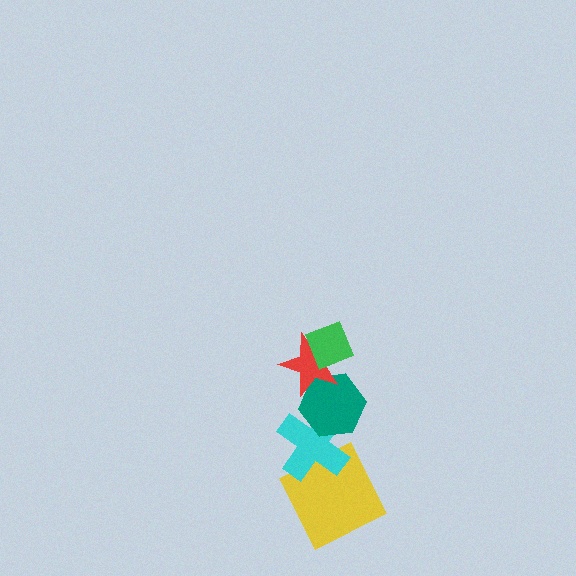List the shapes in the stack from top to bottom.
From top to bottom: the green diamond, the red star, the teal hexagon, the cyan cross, the yellow square.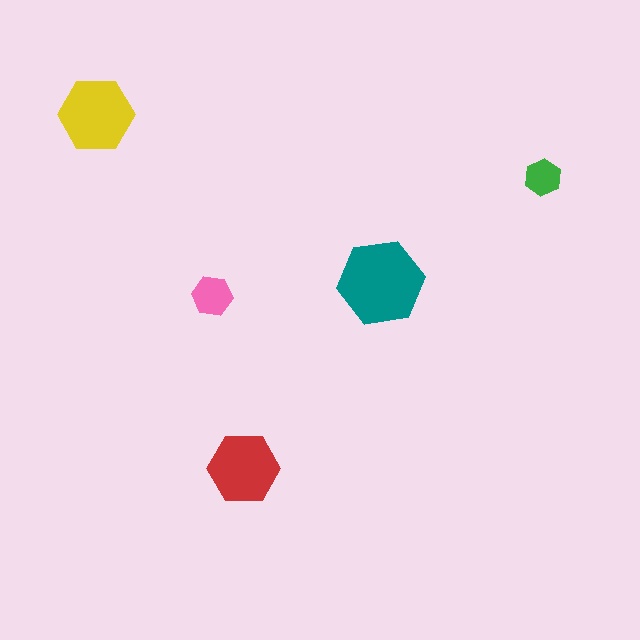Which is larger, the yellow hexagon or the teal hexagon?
The teal one.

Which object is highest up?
The yellow hexagon is topmost.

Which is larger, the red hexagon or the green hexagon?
The red one.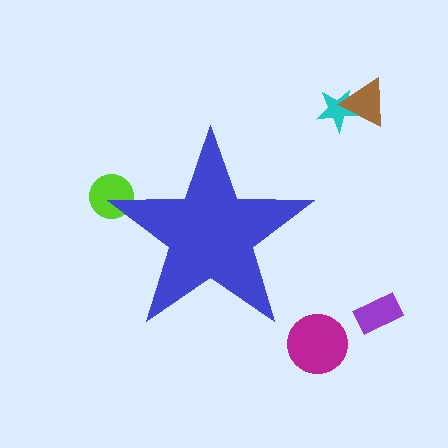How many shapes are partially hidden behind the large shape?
1 shape is partially hidden.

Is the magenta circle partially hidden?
No, the magenta circle is fully visible.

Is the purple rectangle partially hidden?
No, the purple rectangle is fully visible.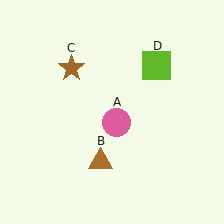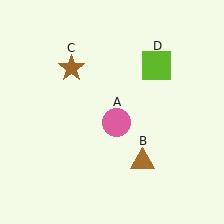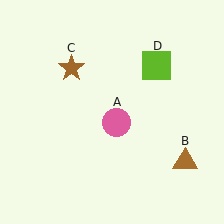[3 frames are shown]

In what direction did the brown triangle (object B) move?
The brown triangle (object B) moved right.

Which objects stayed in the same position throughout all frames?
Pink circle (object A) and brown star (object C) and lime square (object D) remained stationary.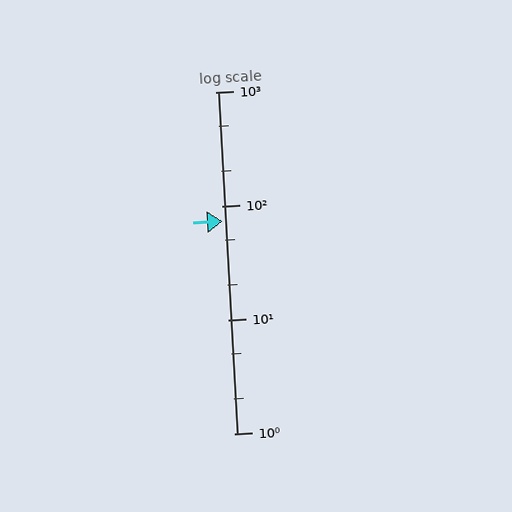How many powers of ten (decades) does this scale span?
The scale spans 3 decades, from 1 to 1000.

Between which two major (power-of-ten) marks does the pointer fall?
The pointer is between 10 and 100.